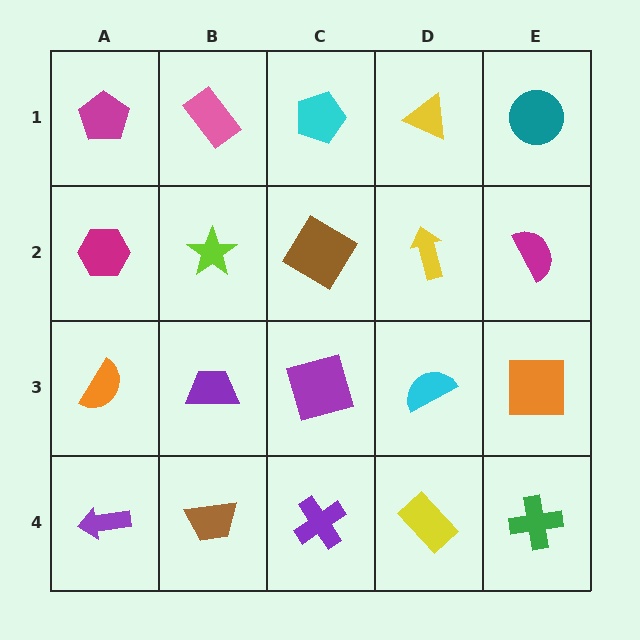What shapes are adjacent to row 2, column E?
A teal circle (row 1, column E), an orange square (row 3, column E), a yellow arrow (row 2, column D).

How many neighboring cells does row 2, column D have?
4.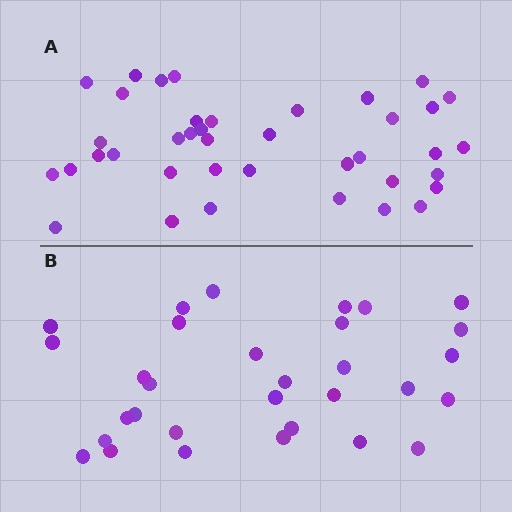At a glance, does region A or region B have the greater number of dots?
Region A (the top region) has more dots.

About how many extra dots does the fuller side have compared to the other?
Region A has roughly 8 or so more dots than region B.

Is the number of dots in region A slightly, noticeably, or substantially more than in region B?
Region A has noticeably more, but not dramatically so. The ratio is roughly 1.3 to 1.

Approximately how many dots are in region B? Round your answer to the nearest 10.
About 30 dots. (The exact count is 31, which rounds to 30.)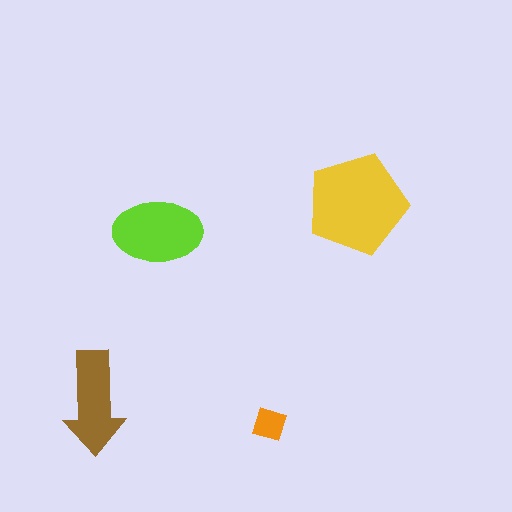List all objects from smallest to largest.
The orange square, the brown arrow, the lime ellipse, the yellow pentagon.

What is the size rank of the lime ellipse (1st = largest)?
2nd.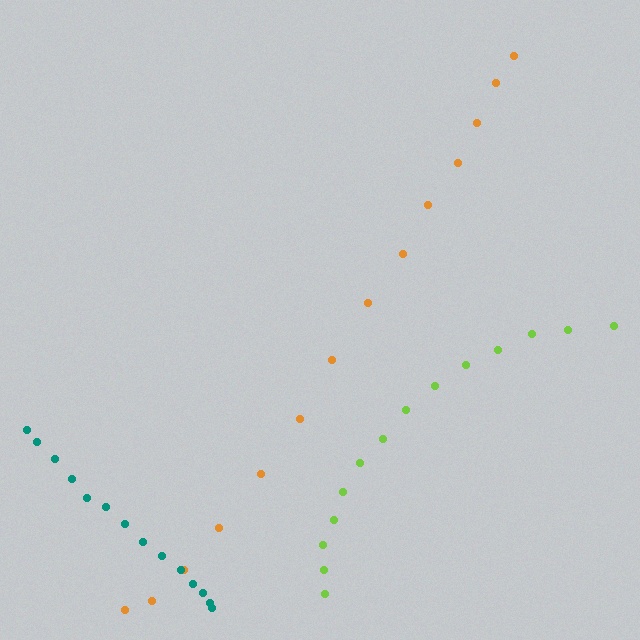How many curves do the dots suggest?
There are 3 distinct paths.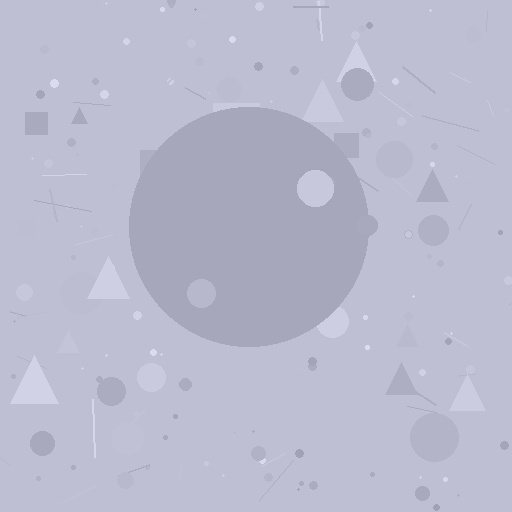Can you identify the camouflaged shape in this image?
The camouflaged shape is a circle.